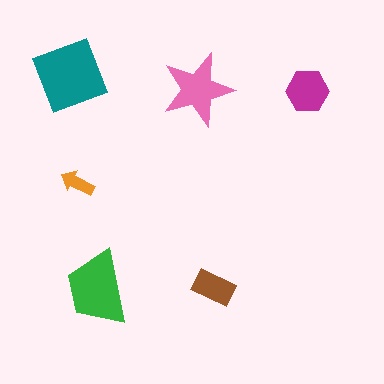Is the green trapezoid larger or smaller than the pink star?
Larger.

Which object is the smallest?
The orange arrow.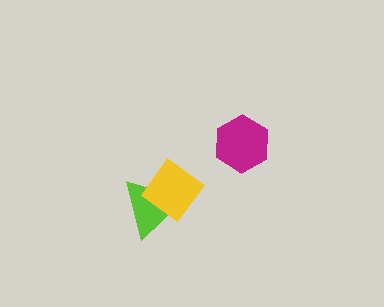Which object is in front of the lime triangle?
The yellow diamond is in front of the lime triangle.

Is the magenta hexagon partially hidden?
No, no other shape covers it.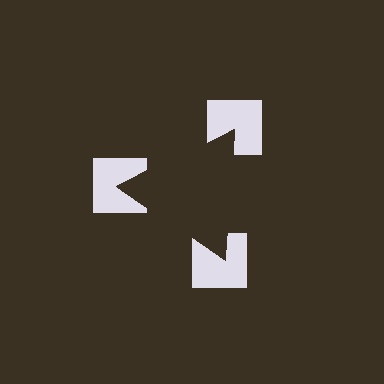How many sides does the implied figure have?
3 sides.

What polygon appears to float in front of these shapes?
An illusory triangle — its edges are inferred from the aligned wedge cuts in the notched squares, not physically drawn.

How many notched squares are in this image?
There are 3 — one at each vertex of the illusory triangle.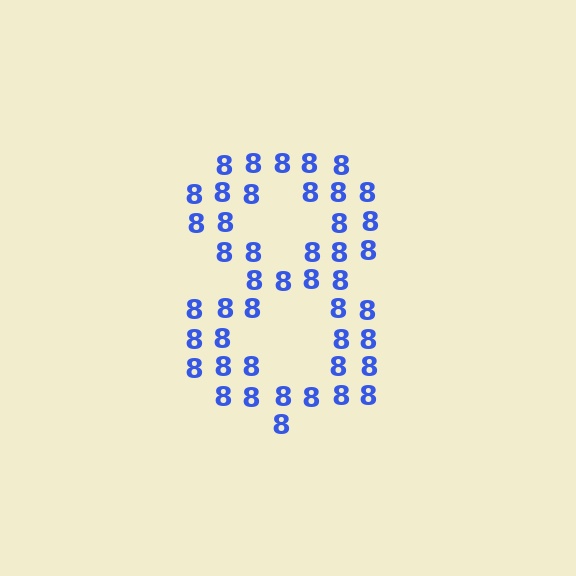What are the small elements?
The small elements are digit 8's.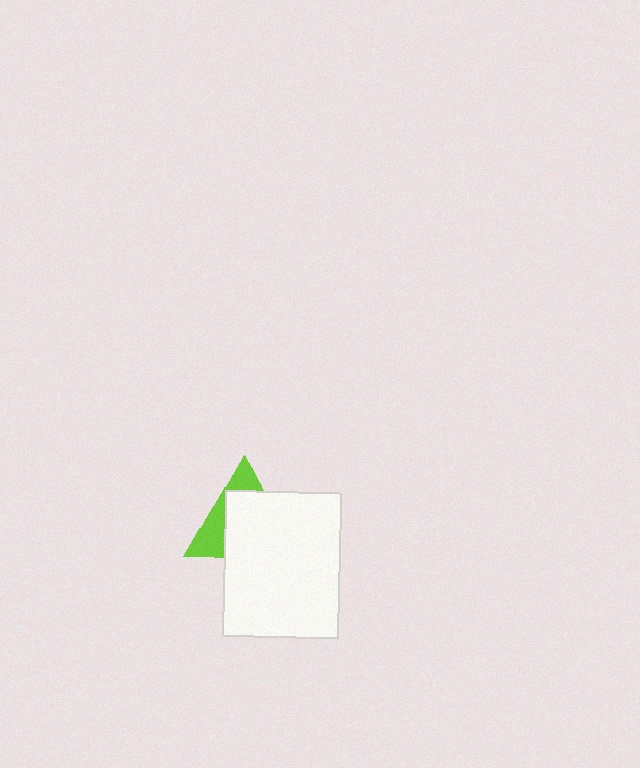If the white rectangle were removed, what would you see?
You would see the complete lime triangle.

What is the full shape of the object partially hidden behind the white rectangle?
The partially hidden object is a lime triangle.